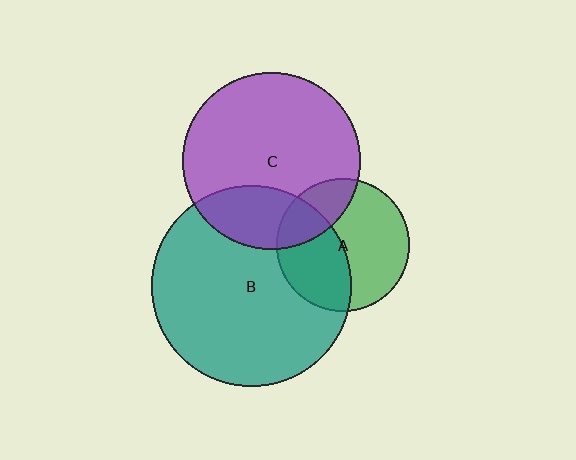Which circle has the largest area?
Circle B (teal).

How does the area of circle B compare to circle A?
Approximately 2.3 times.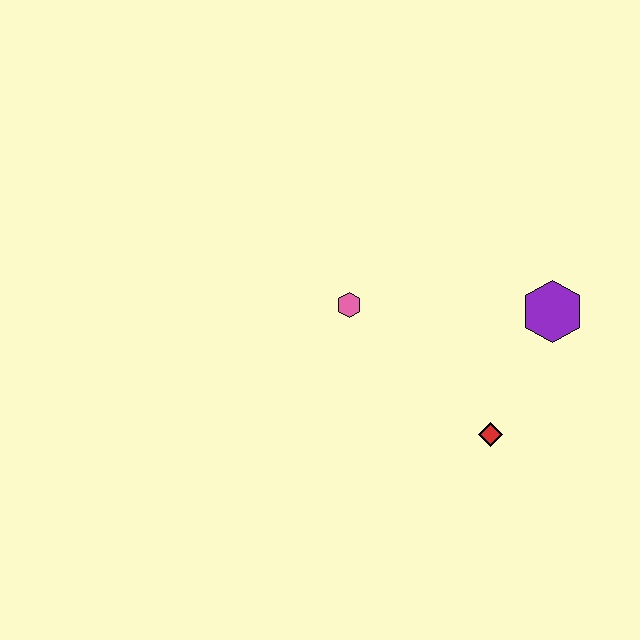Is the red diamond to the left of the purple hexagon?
Yes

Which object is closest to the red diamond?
The purple hexagon is closest to the red diamond.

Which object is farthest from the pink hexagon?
The purple hexagon is farthest from the pink hexagon.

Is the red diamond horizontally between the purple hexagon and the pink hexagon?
Yes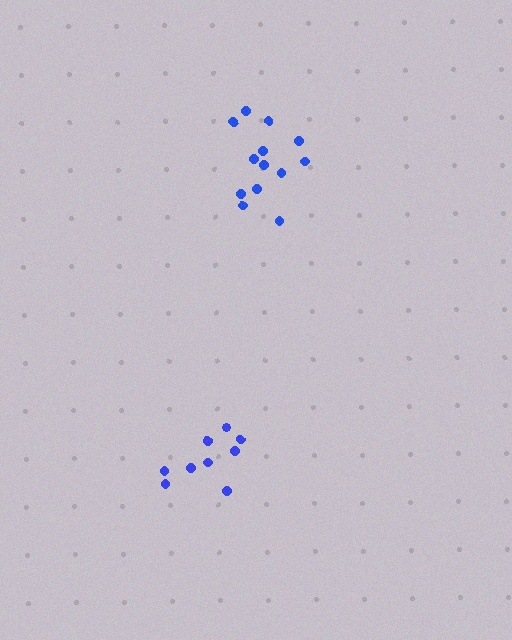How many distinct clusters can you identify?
There are 2 distinct clusters.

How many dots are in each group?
Group 1: 13 dots, Group 2: 9 dots (22 total).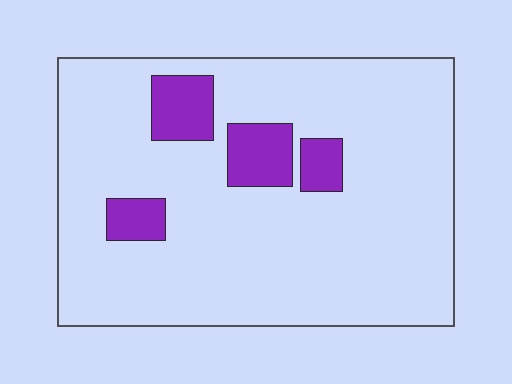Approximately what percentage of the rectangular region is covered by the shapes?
Approximately 10%.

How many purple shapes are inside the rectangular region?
4.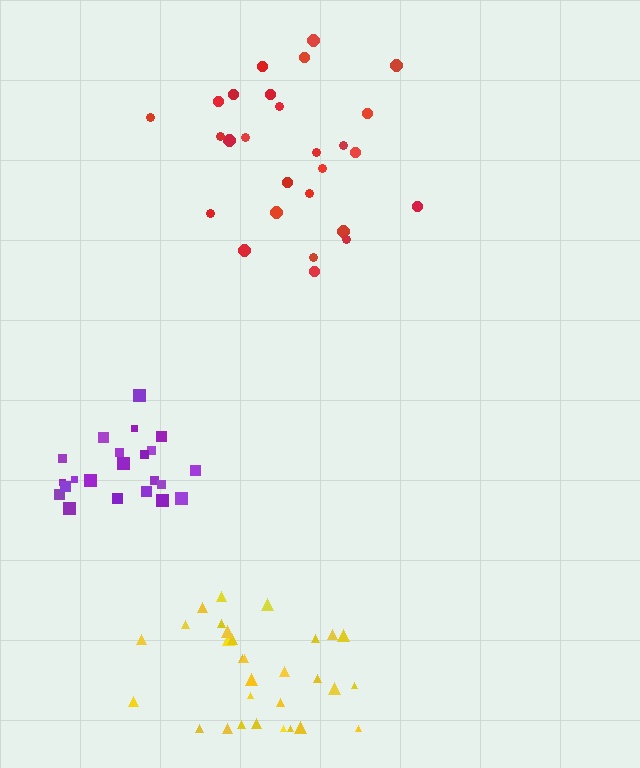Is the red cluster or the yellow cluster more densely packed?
Red.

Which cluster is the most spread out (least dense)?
Yellow.